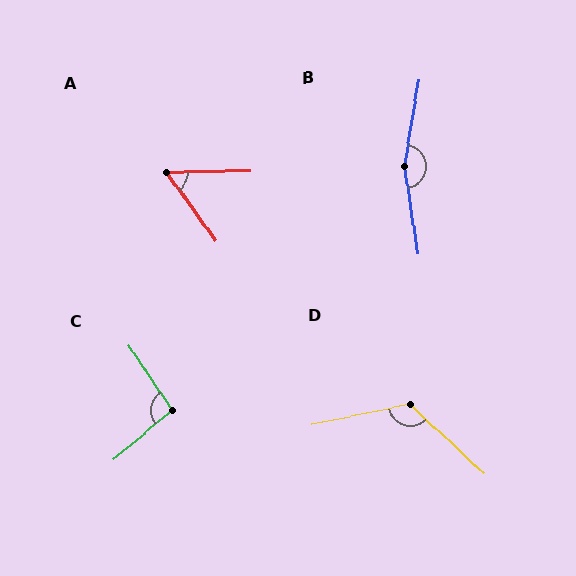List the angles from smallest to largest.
A (55°), C (96°), D (125°), B (161°).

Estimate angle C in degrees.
Approximately 96 degrees.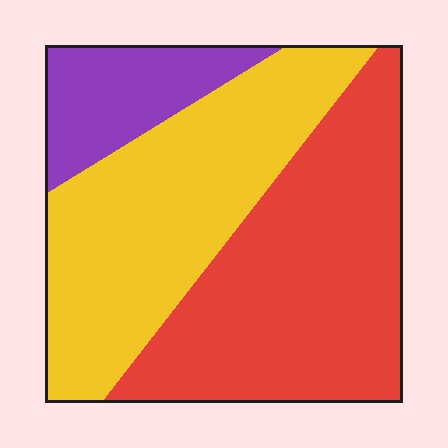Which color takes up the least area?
Purple, at roughly 15%.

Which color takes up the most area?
Red, at roughly 45%.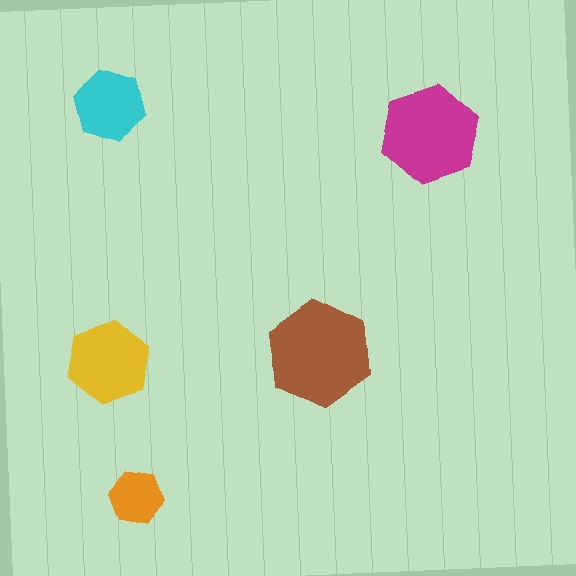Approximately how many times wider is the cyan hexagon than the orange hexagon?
About 1.5 times wider.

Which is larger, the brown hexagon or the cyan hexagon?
The brown one.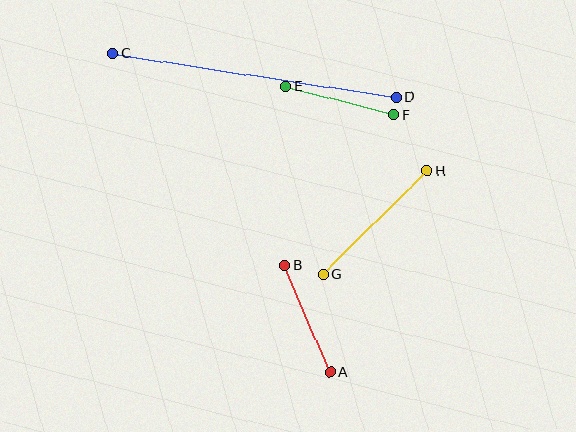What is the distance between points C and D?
The distance is approximately 287 pixels.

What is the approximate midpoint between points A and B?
The midpoint is at approximately (307, 319) pixels.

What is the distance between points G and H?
The distance is approximately 147 pixels.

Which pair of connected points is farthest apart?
Points C and D are farthest apart.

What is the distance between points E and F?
The distance is approximately 111 pixels.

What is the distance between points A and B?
The distance is approximately 116 pixels.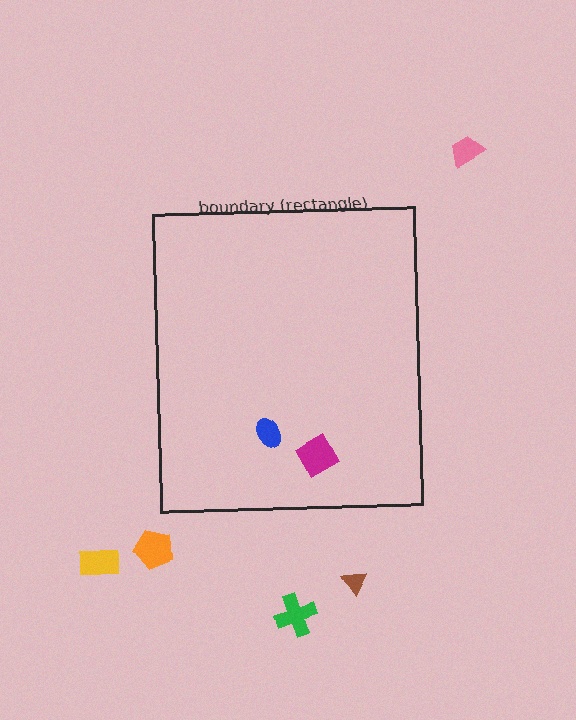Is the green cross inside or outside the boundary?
Outside.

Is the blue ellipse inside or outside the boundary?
Inside.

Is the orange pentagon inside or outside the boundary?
Outside.